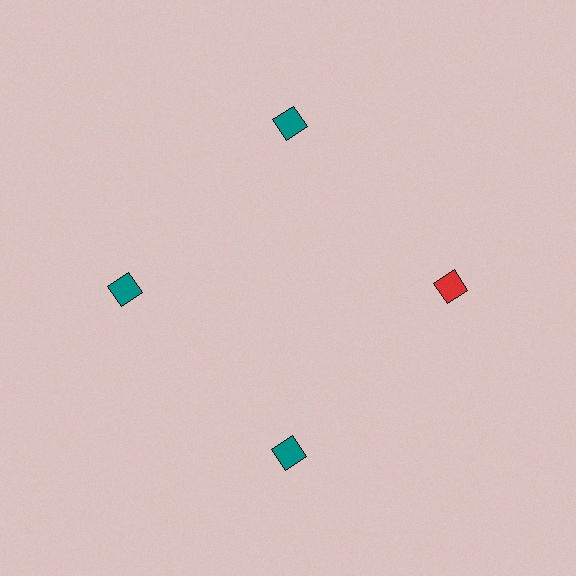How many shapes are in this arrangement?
There are 4 shapes arranged in a ring pattern.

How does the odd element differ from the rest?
It has a different color: red instead of teal.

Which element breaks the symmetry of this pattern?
The red diamond at roughly the 3 o'clock position breaks the symmetry. All other shapes are teal diamonds.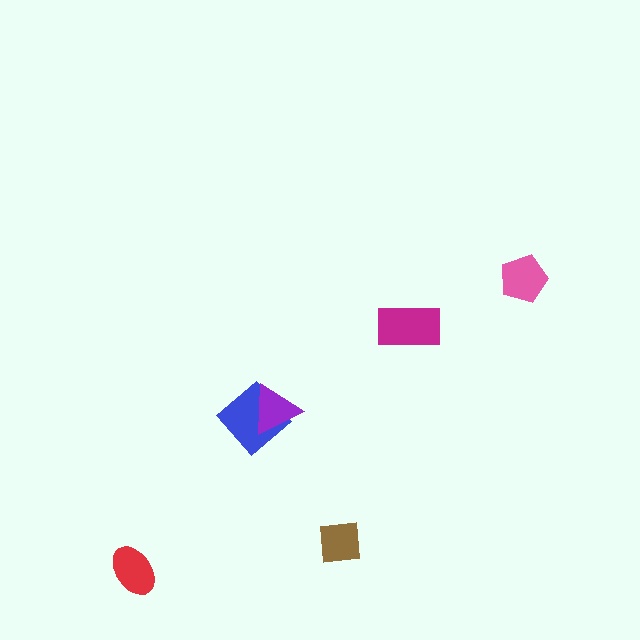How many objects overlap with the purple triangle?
1 object overlaps with the purple triangle.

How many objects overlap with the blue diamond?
1 object overlaps with the blue diamond.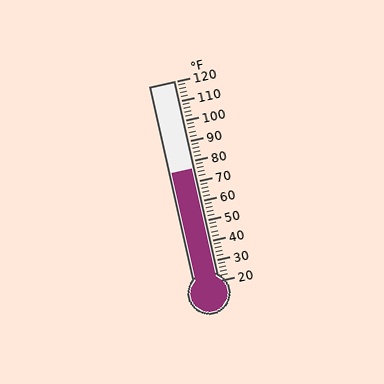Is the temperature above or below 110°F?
The temperature is below 110°F.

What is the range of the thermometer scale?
The thermometer scale ranges from 20°F to 120°F.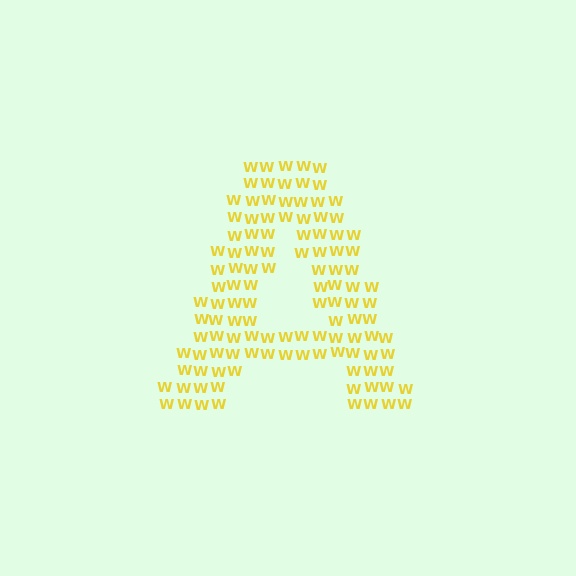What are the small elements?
The small elements are letter W's.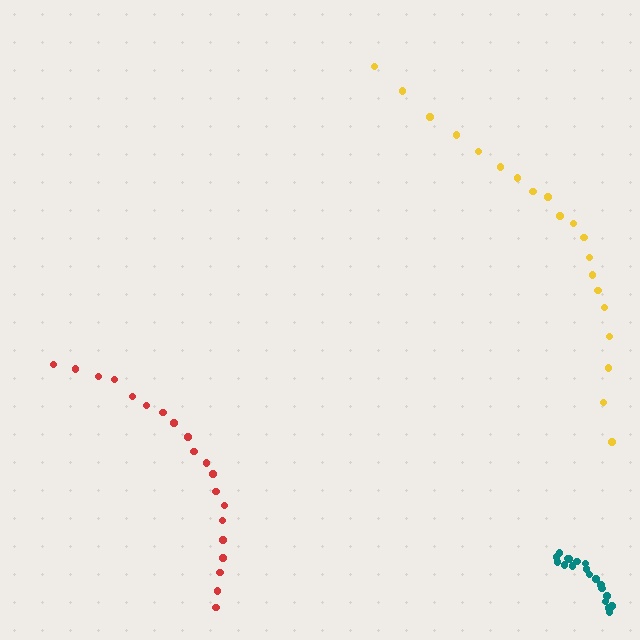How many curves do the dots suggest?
There are 3 distinct paths.